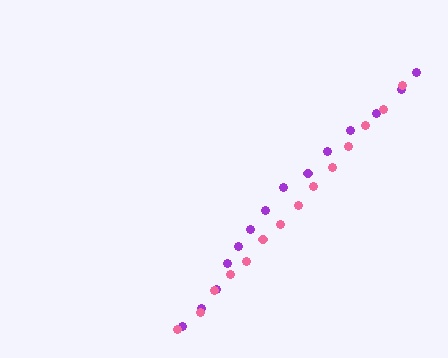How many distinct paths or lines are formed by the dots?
There are 2 distinct paths.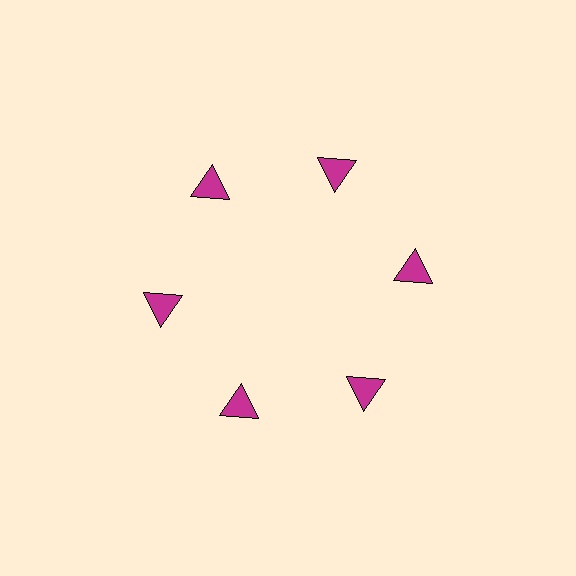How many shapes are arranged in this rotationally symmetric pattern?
There are 6 shapes, arranged in 6 groups of 1.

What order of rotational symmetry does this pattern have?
This pattern has 6-fold rotational symmetry.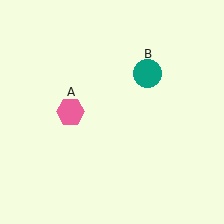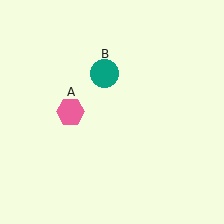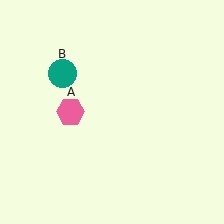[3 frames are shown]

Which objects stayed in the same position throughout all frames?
Pink hexagon (object A) remained stationary.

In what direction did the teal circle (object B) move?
The teal circle (object B) moved left.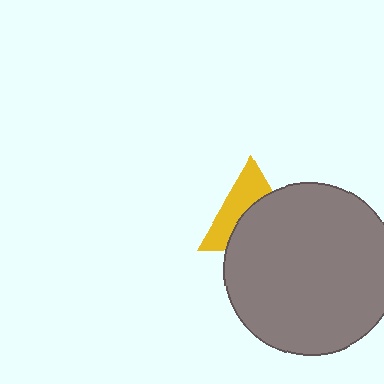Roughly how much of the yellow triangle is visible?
About half of it is visible (roughly 45%).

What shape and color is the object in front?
The object in front is a gray circle.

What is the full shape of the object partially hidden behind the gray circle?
The partially hidden object is a yellow triangle.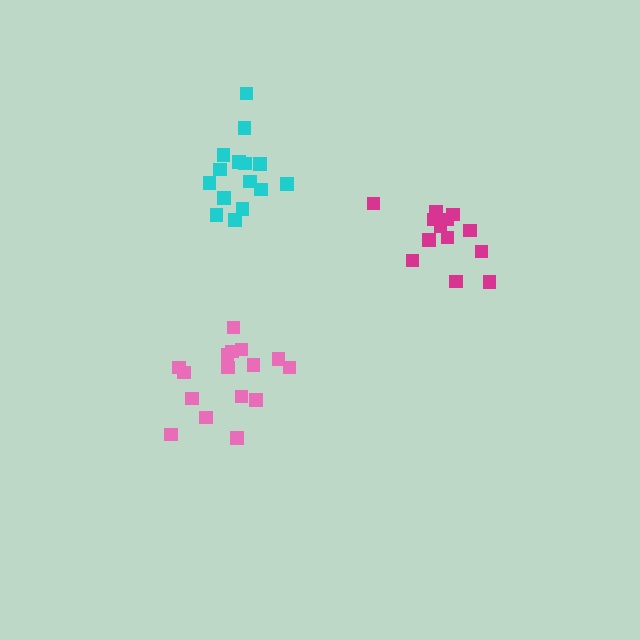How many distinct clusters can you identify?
There are 3 distinct clusters.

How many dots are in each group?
Group 1: 13 dots, Group 2: 16 dots, Group 3: 15 dots (44 total).